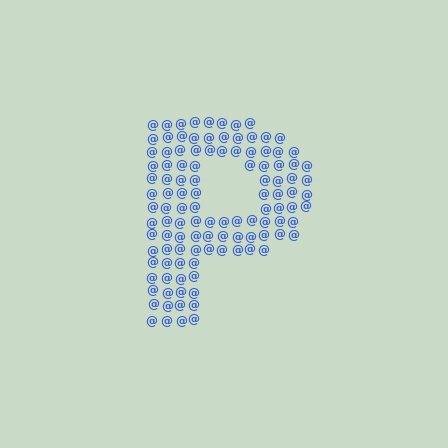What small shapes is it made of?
It is made of small at signs.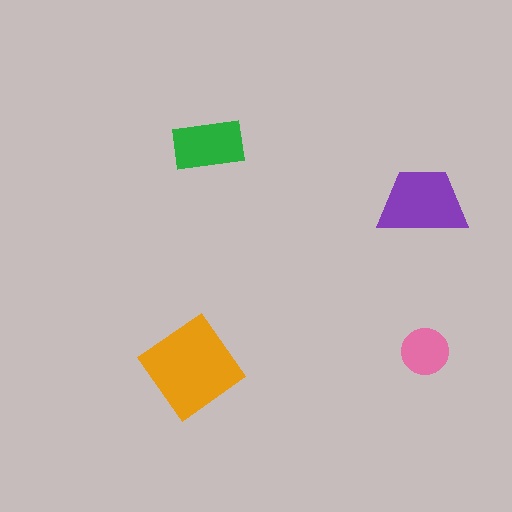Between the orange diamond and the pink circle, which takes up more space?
The orange diamond.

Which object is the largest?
The orange diamond.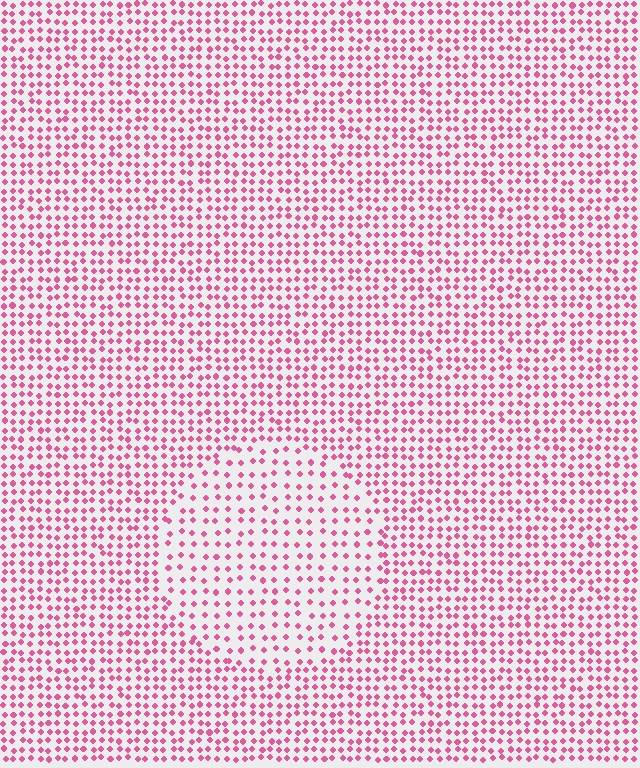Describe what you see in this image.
The image contains small pink elements arranged at two different densities. A circle-shaped region is visible where the elements are less densely packed than the surrounding area.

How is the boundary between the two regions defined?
The boundary is defined by a change in element density (approximately 1.7x ratio). All elements are the same color, size, and shape.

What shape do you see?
I see a circle.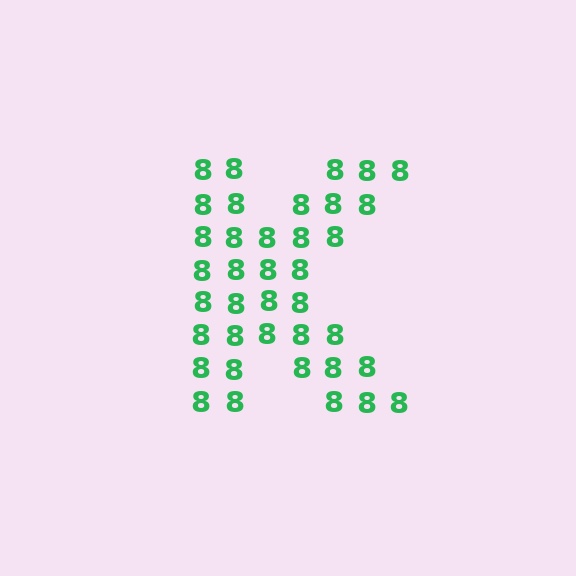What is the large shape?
The large shape is the letter K.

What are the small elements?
The small elements are digit 8's.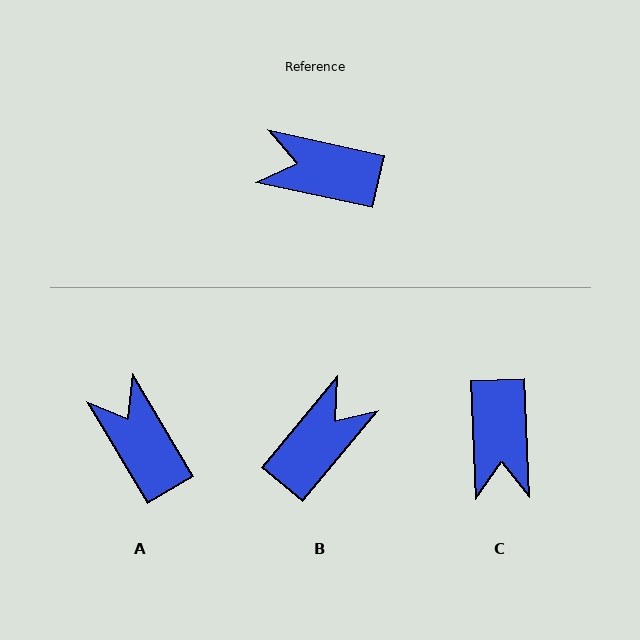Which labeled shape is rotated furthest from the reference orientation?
B, about 117 degrees away.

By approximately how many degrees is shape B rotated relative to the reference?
Approximately 117 degrees clockwise.